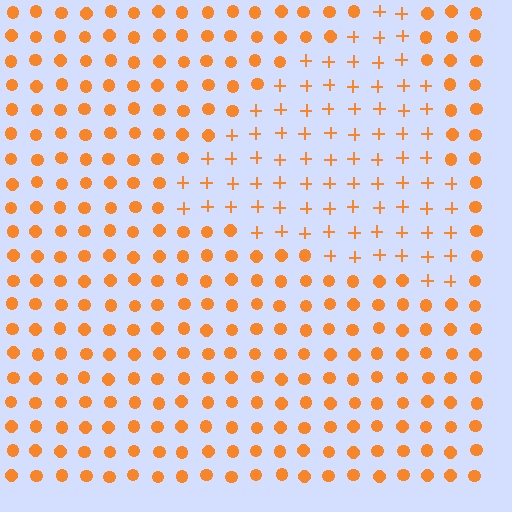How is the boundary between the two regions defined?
The boundary is defined by a change in element shape: plus signs inside vs. circles outside. All elements share the same color and spacing.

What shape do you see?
I see a triangle.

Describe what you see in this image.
The image is filled with small orange elements arranged in a uniform grid. A triangle-shaped region contains plus signs, while the surrounding area contains circles. The boundary is defined purely by the change in element shape.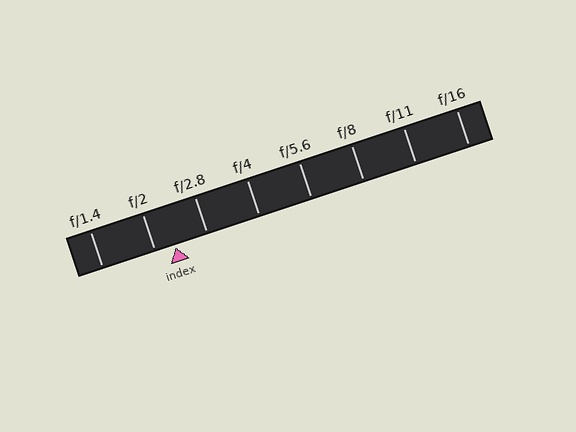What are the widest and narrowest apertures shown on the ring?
The widest aperture shown is f/1.4 and the narrowest is f/16.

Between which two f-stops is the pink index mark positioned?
The index mark is between f/2 and f/2.8.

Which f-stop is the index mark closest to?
The index mark is closest to f/2.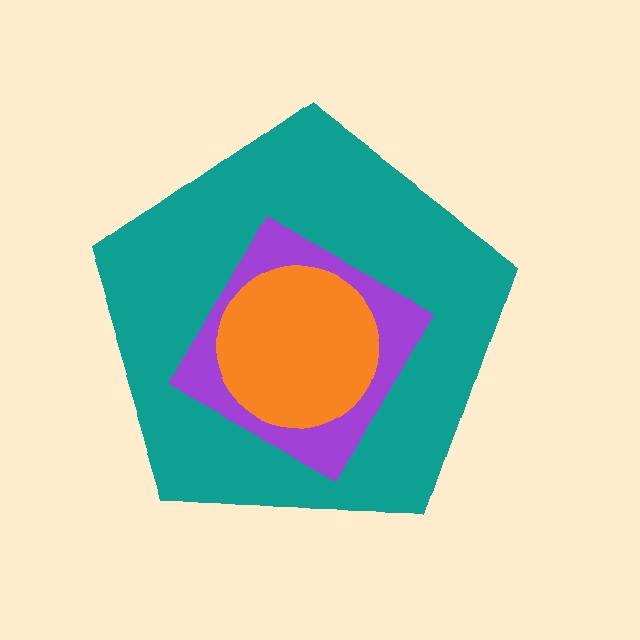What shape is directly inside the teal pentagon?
The purple square.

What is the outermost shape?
The teal pentagon.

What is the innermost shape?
The orange circle.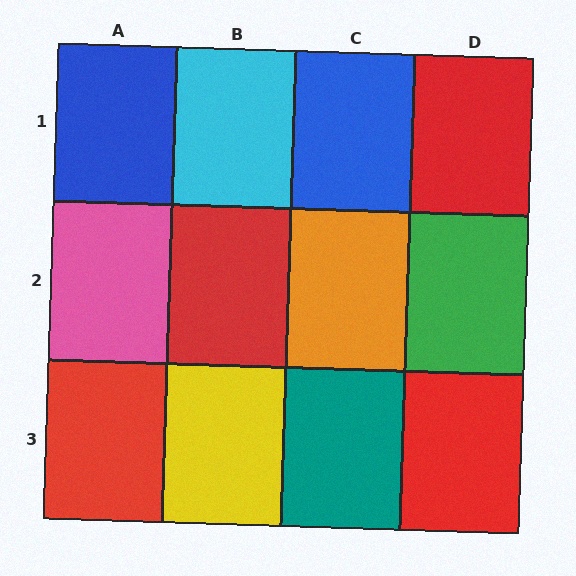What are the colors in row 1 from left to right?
Blue, cyan, blue, red.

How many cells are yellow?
1 cell is yellow.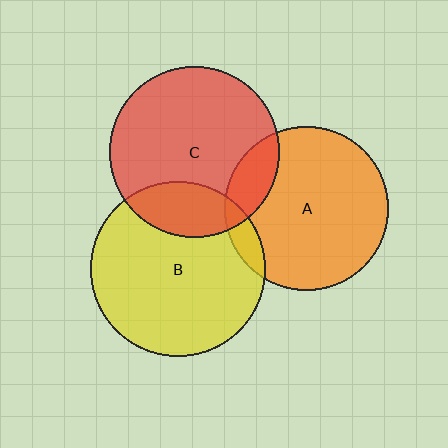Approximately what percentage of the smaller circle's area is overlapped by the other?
Approximately 10%.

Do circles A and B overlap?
Yes.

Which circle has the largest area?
Circle B (yellow).